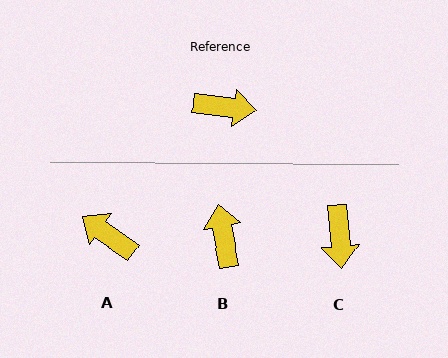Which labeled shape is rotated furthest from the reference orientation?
A, about 152 degrees away.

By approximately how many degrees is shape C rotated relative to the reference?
Approximately 78 degrees clockwise.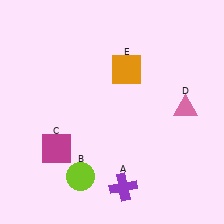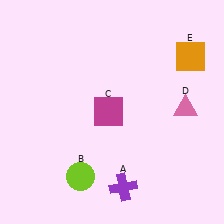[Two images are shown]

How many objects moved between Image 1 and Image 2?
2 objects moved between the two images.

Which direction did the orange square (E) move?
The orange square (E) moved right.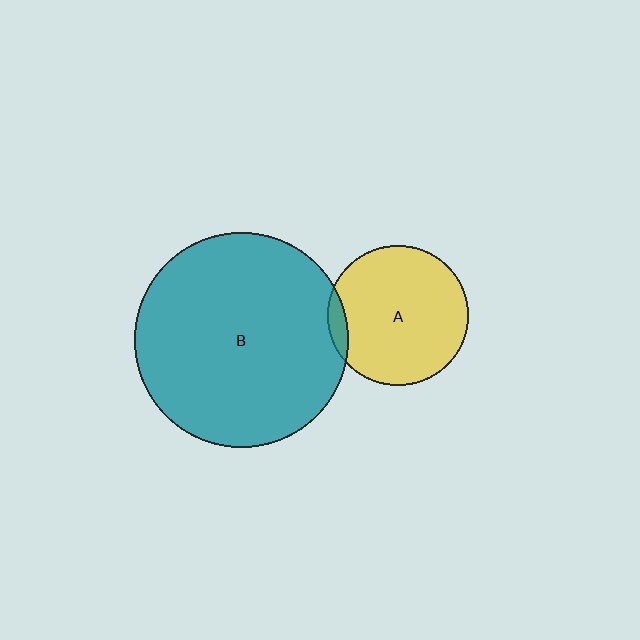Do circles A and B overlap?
Yes.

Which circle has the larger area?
Circle B (teal).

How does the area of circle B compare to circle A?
Approximately 2.3 times.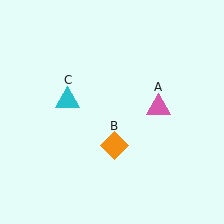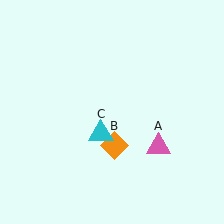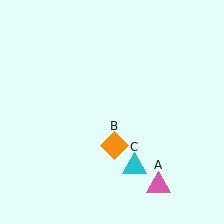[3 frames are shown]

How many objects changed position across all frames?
2 objects changed position: pink triangle (object A), cyan triangle (object C).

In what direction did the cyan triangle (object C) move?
The cyan triangle (object C) moved down and to the right.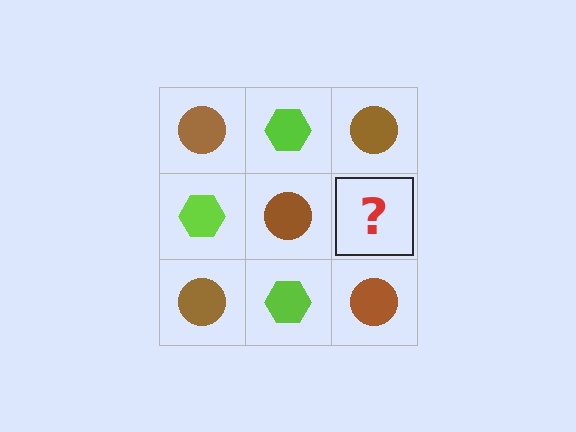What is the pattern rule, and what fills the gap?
The rule is that it alternates brown circle and lime hexagon in a checkerboard pattern. The gap should be filled with a lime hexagon.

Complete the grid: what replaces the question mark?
The question mark should be replaced with a lime hexagon.